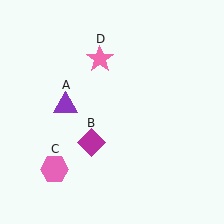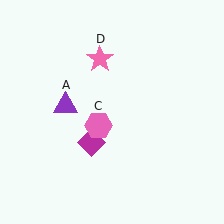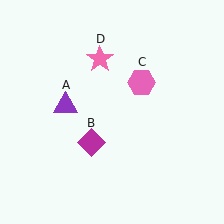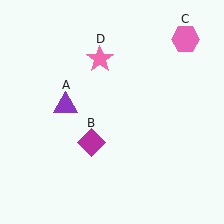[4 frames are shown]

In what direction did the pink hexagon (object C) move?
The pink hexagon (object C) moved up and to the right.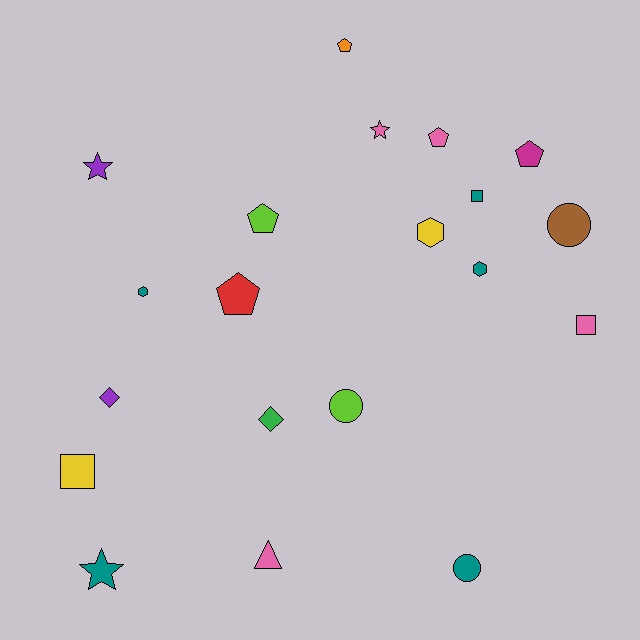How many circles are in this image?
There are 3 circles.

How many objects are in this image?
There are 20 objects.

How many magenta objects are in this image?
There is 1 magenta object.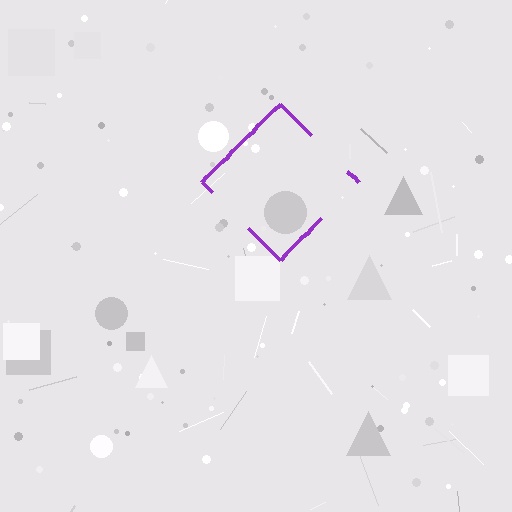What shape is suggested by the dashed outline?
The dashed outline suggests a diamond.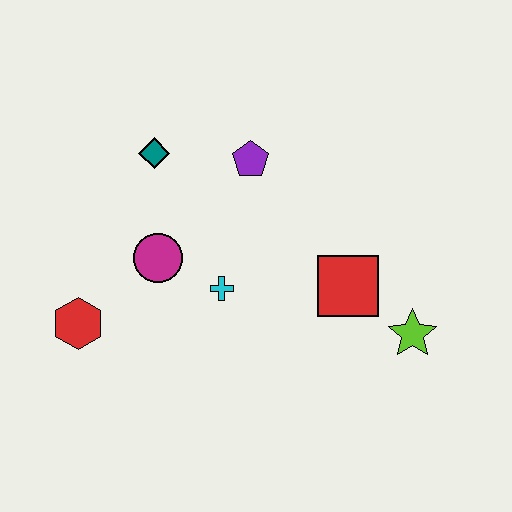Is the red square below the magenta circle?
Yes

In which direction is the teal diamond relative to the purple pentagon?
The teal diamond is to the left of the purple pentagon.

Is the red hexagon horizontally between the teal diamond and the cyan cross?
No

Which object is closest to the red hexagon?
The magenta circle is closest to the red hexagon.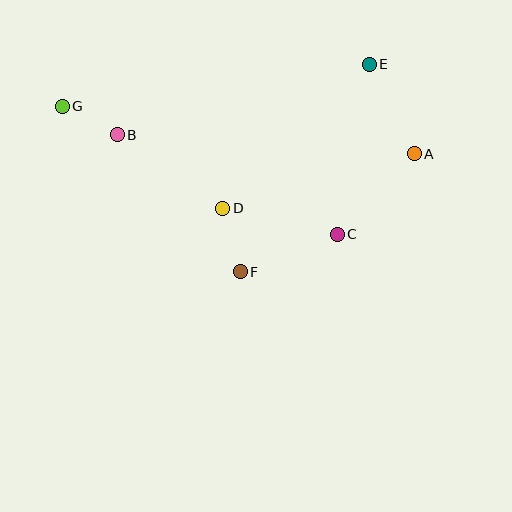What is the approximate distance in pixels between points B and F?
The distance between B and F is approximately 184 pixels.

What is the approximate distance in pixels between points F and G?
The distance between F and G is approximately 243 pixels.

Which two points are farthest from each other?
Points A and G are farthest from each other.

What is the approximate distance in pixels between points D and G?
The distance between D and G is approximately 190 pixels.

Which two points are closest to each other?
Points B and G are closest to each other.